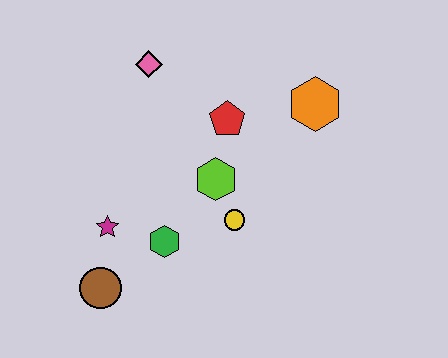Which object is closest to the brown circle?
The magenta star is closest to the brown circle.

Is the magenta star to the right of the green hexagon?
No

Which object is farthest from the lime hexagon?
The brown circle is farthest from the lime hexagon.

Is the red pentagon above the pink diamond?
No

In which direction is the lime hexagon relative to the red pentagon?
The lime hexagon is below the red pentagon.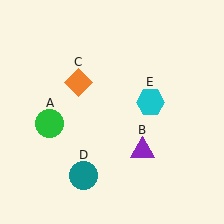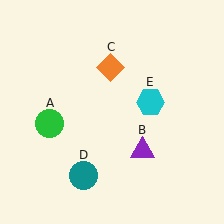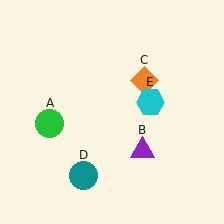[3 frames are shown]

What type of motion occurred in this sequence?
The orange diamond (object C) rotated clockwise around the center of the scene.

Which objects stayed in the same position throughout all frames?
Green circle (object A) and purple triangle (object B) and teal circle (object D) and cyan hexagon (object E) remained stationary.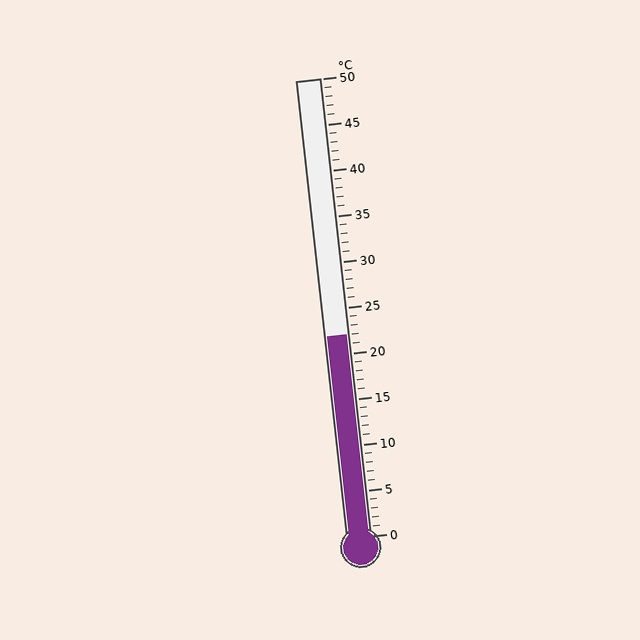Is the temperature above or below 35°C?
The temperature is below 35°C.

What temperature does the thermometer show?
The thermometer shows approximately 22°C.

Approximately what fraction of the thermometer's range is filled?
The thermometer is filled to approximately 45% of its range.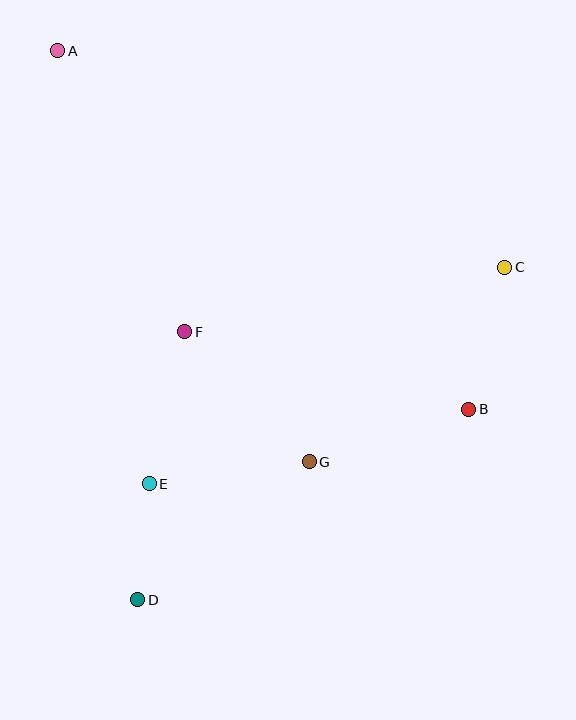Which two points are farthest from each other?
Points A and D are farthest from each other.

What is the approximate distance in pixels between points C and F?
The distance between C and F is approximately 326 pixels.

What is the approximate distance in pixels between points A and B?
The distance between A and B is approximately 545 pixels.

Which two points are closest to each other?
Points D and E are closest to each other.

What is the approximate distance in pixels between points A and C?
The distance between A and C is approximately 497 pixels.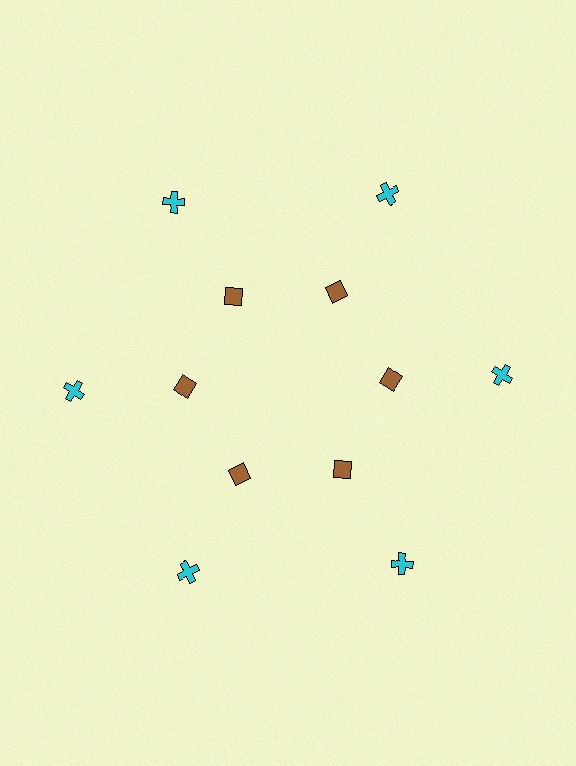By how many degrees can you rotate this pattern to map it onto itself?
The pattern maps onto itself every 60 degrees of rotation.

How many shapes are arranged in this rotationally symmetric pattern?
There are 12 shapes, arranged in 6 groups of 2.